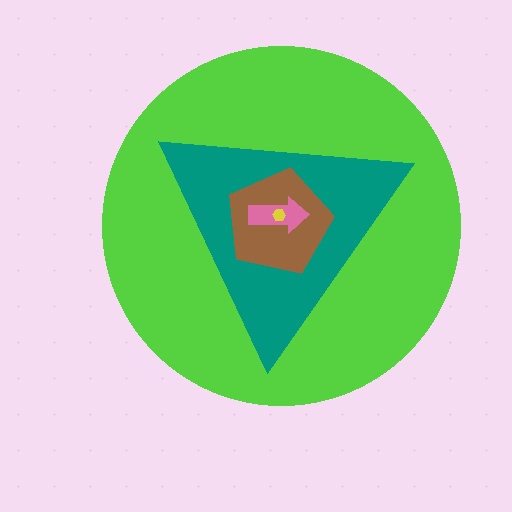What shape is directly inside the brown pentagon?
The pink arrow.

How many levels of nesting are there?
5.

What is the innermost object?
The yellow hexagon.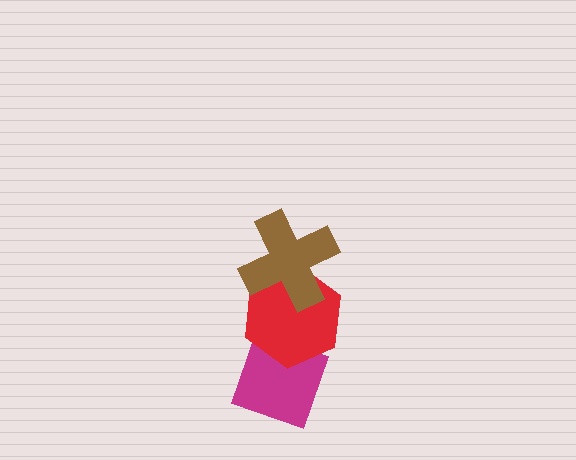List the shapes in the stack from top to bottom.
From top to bottom: the brown cross, the red hexagon, the magenta diamond.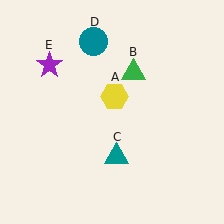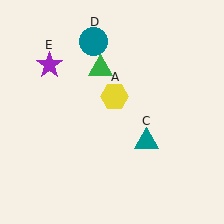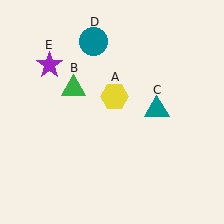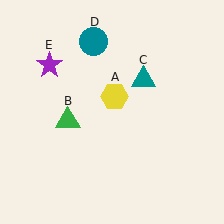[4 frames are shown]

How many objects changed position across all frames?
2 objects changed position: green triangle (object B), teal triangle (object C).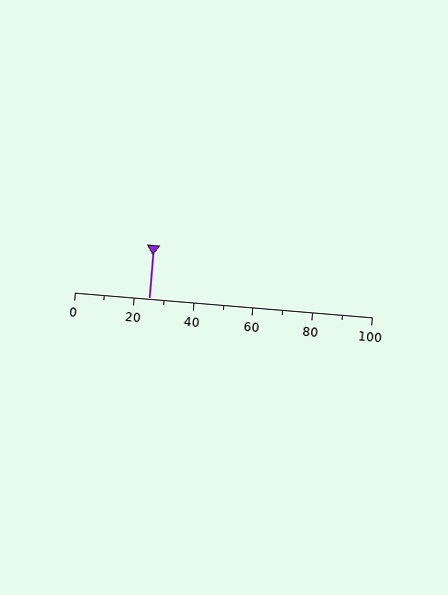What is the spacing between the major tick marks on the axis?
The major ticks are spaced 20 apart.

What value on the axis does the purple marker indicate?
The marker indicates approximately 25.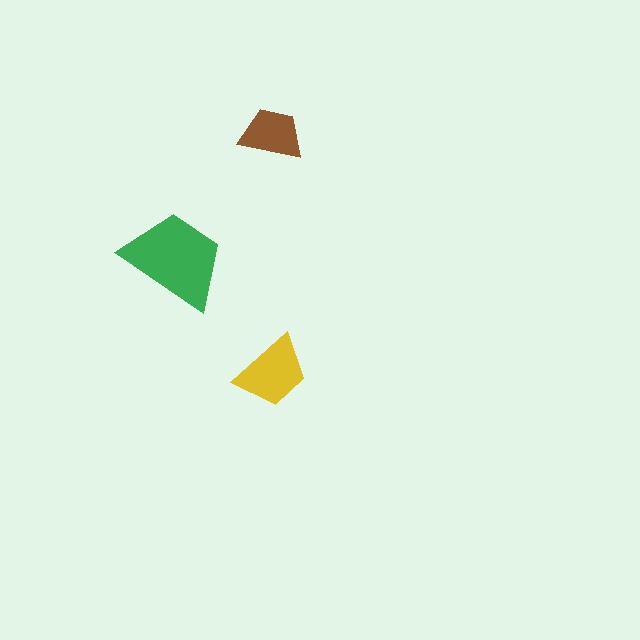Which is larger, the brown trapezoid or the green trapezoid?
The green one.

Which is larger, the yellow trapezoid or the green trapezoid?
The green one.